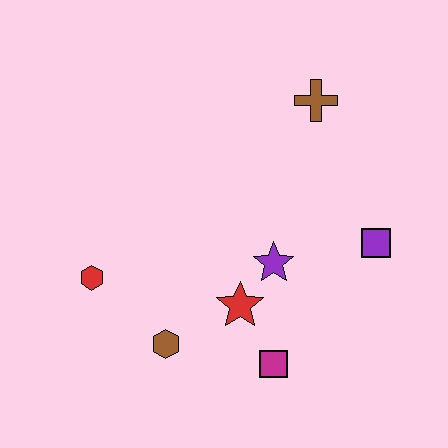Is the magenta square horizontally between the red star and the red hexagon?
No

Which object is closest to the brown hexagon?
The red star is closest to the brown hexagon.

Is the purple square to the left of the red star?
No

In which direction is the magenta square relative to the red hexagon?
The magenta square is to the right of the red hexagon.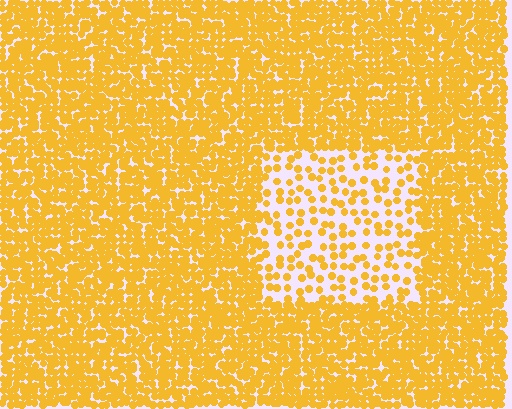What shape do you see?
I see a rectangle.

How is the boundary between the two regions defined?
The boundary is defined by a change in element density (approximately 2.8x ratio). All elements are the same color, size, and shape.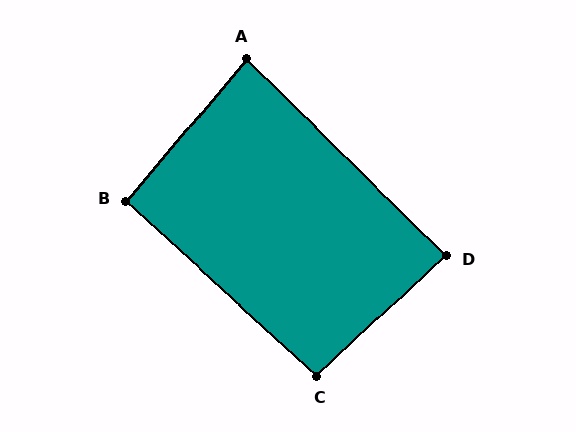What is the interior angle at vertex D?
Approximately 88 degrees (approximately right).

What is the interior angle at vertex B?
Approximately 92 degrees (approximately right).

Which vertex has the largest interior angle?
C, at approximately 94 degrees.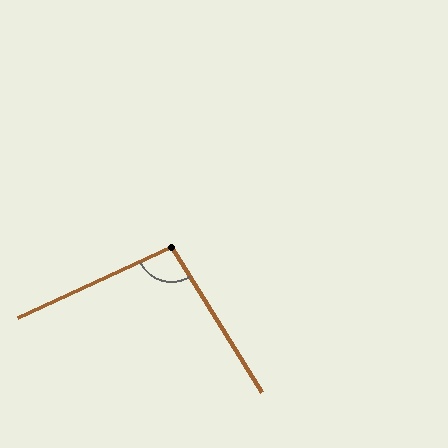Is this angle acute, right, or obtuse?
It is obtuse.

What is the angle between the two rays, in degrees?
Approximately 97 degrees.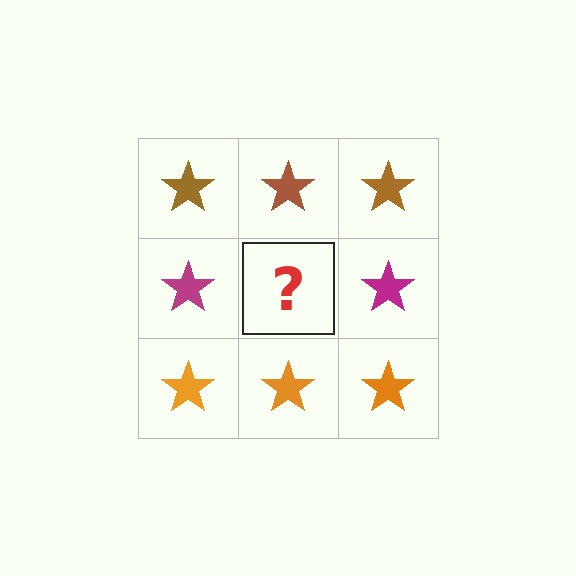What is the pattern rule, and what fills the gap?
The rule is that each row has a consistent color. The gap should be filled with a magenta star.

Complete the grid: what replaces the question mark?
The question mark should be replaced with a magenta star.